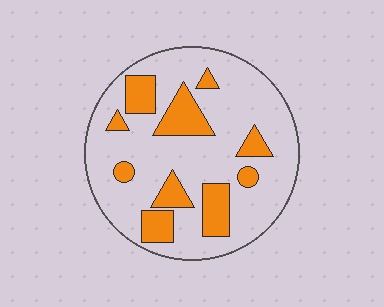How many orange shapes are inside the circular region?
10.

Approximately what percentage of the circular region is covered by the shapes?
Approximately 25%.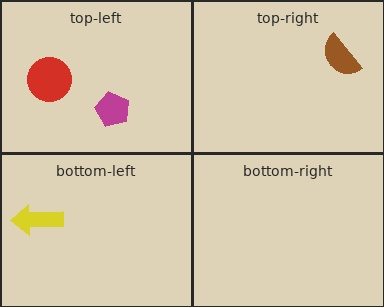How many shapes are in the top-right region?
1.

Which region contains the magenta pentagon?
The top-left region.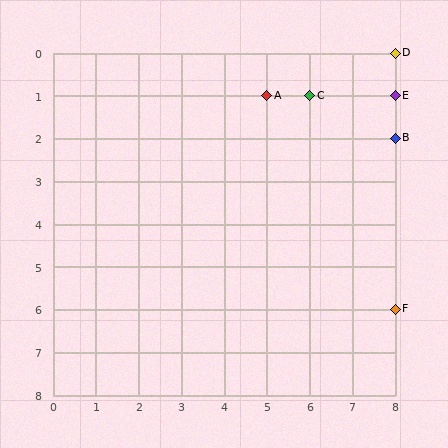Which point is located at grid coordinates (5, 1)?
Point A is at (5, 1).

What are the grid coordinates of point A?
Point A is at grid coordinates (5, 1).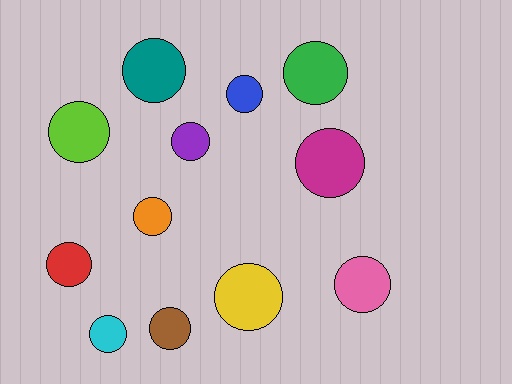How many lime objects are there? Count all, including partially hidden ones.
There is 1 lime object.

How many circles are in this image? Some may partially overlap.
There are 12 circles.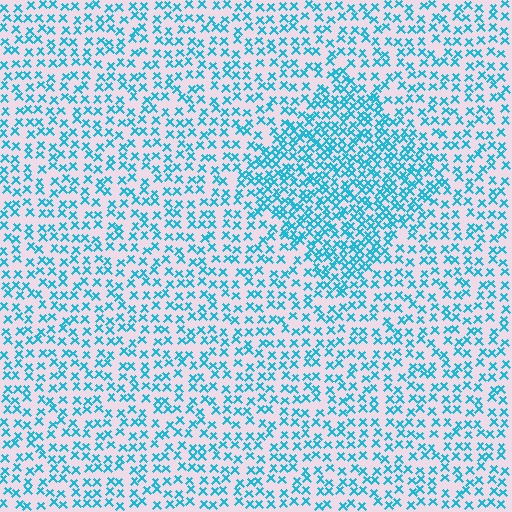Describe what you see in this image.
The image contains small cyan elements arranged at two different densities. A diamond-shaped region is visible where the elements are more densely packed than the surrounding area.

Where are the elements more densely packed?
The elements are more densely packed inside the diamond boundary.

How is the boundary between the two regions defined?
The boundary is defined by a change in element density (approximately 1.9x ratio). All elements are the same color, size, and shape.